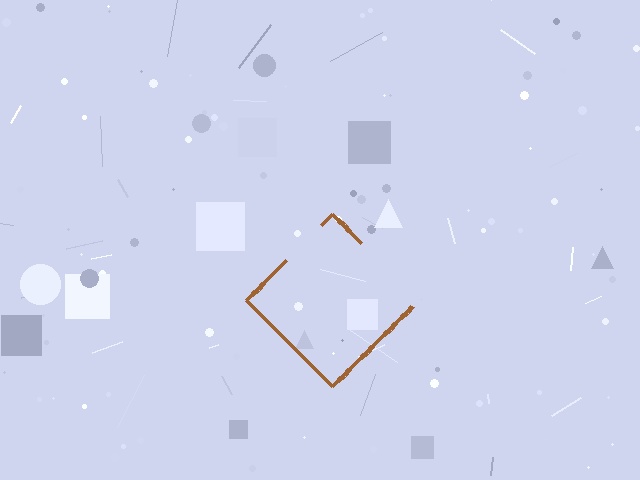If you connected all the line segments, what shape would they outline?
They would outline a diamond.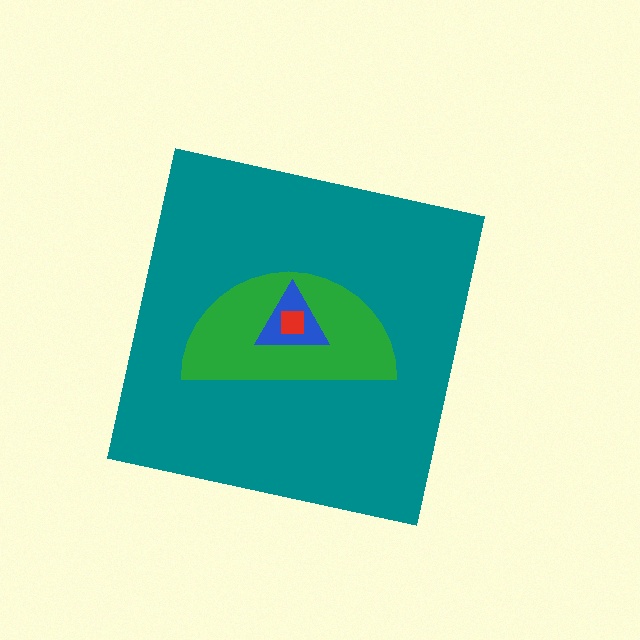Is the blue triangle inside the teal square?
Yes.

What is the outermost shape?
The teal square.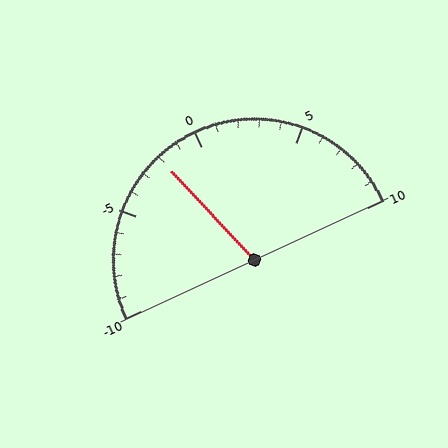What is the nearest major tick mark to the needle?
The nearest major tick mark is 0.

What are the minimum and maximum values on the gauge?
The gauge ranges from -10 to 10.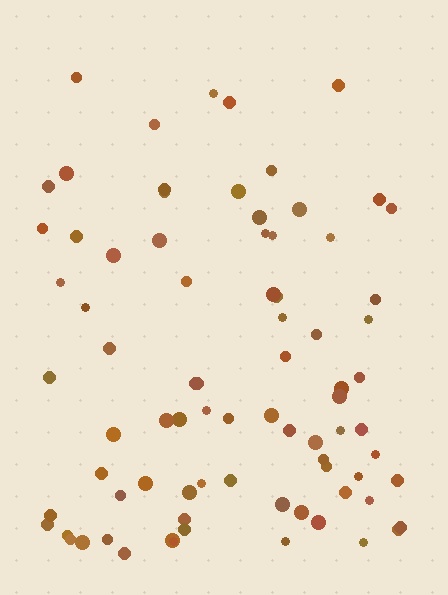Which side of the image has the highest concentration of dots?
The bottom.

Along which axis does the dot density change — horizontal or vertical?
Vertical.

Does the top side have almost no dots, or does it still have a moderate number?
Still a moderate number, just noticeably fewer than the bottom.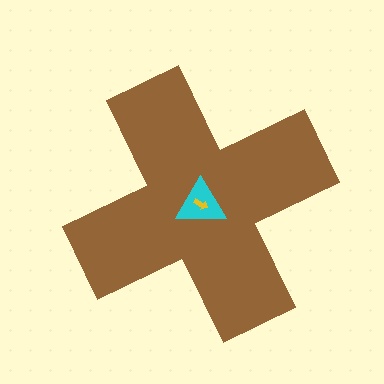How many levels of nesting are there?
3.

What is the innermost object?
The yellow arrow.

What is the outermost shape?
The brown cross.